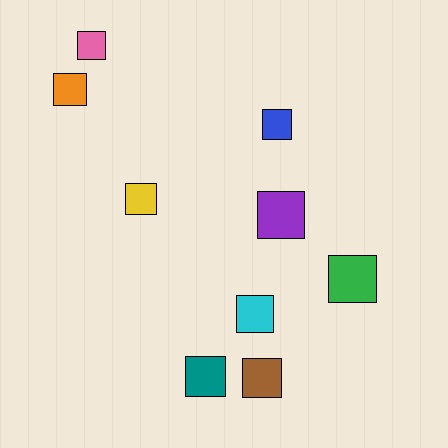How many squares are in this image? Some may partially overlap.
There are 9 squares.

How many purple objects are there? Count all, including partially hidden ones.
There is 1 purple object.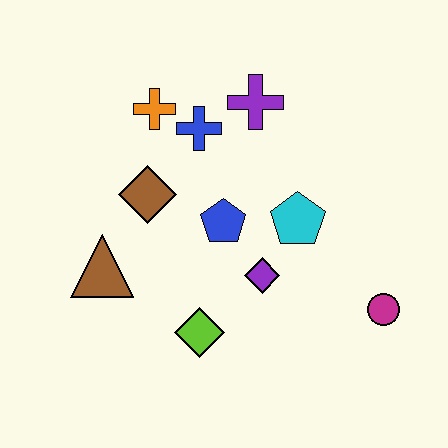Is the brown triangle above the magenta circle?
Yes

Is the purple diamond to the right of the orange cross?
Yes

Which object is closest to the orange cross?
The blue cross is closest to the orange cross.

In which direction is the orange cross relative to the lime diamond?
The orange cross is above the lime diamond.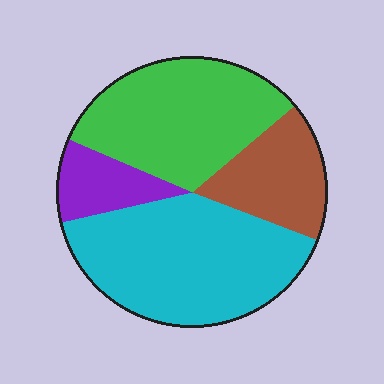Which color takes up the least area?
Purple, at roughly 10%.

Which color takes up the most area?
Cyan, at roughly 40%.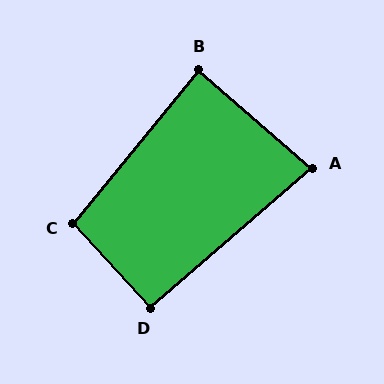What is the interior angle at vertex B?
Approximately 88 degrees (approximately right).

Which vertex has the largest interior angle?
C, at approximately 98 degrees.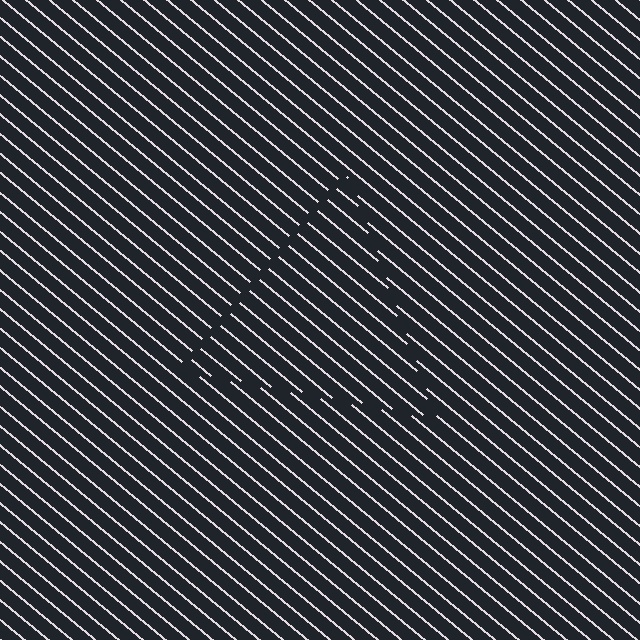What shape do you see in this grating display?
An illusory triangle. The interior of the shape contains the same grating, shifted by half a period — the contour is defined by the phase discontinuity where line-ends from the inner and outer gratings abut.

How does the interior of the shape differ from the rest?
The interior of the shape contains the same grating, shifted by half a period — the contour is defined by the phase discontinuity where line-ends from the inner and outer gratings abut.